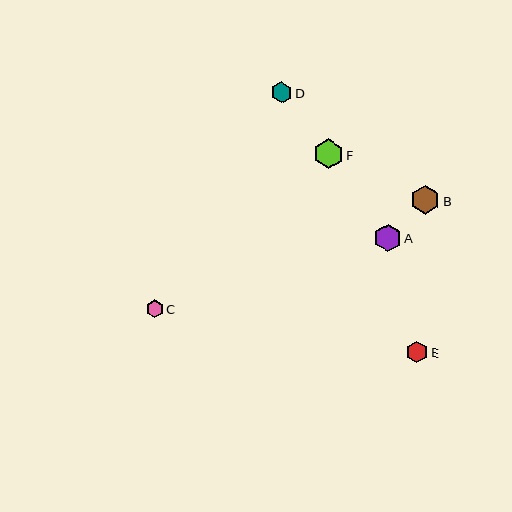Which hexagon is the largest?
Hexagon F is the largest with a size of approximately 30 pixels.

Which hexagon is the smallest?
Hexagon C is the smallest with a size of approximately 17 pixels.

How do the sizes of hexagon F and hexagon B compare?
Hexagon F and hexagon B are approximately the same size.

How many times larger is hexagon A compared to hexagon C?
Hexagon A is approximately 1.6 times the size of hexagon C.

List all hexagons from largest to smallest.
From largest to smallest: F, B, A, D, E, C.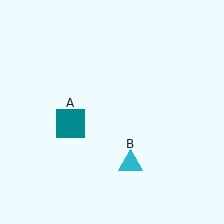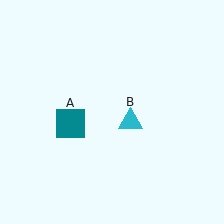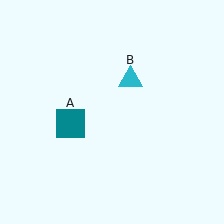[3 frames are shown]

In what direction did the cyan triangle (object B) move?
The cyan triangle (object B) moved up.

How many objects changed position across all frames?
1 object changed position: cyan triangle (object B).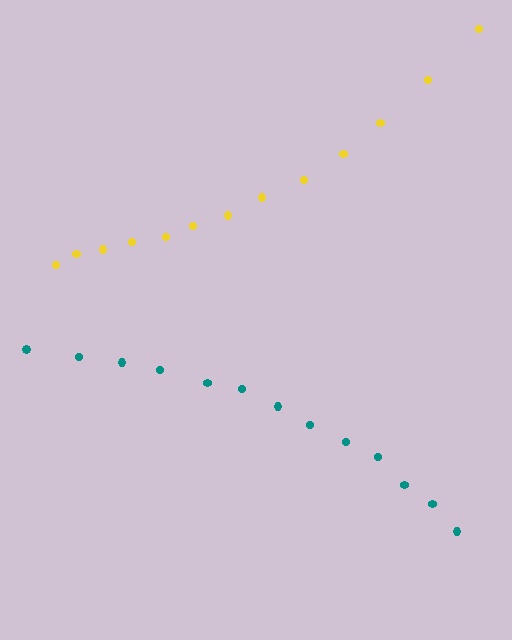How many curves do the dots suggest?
There are 2 distinct paths.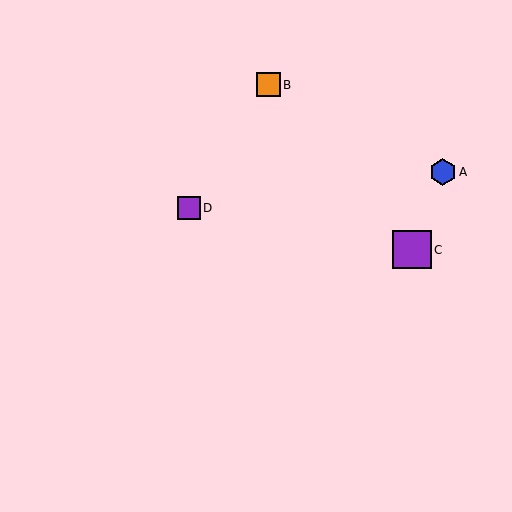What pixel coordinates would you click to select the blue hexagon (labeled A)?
Click at (443, 172) to select the blue hexagon A.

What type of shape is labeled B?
Shape B is an orange square.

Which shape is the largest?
The purple square (labeled C) is the largest.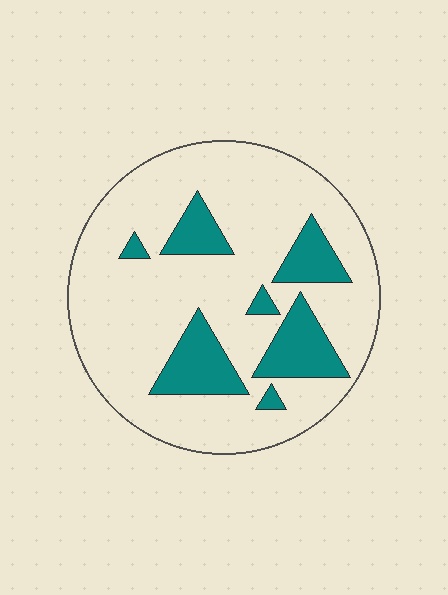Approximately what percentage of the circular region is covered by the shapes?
Approximately 20%.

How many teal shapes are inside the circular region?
7.